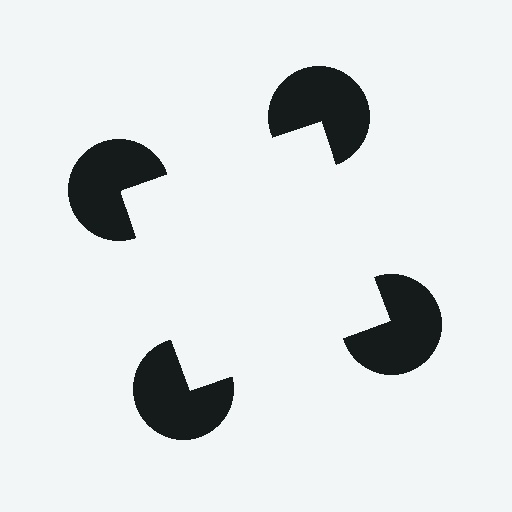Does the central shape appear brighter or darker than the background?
It typically appears slightly brighter than the background, even though no actual brightness change is drawn.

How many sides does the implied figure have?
4 sides.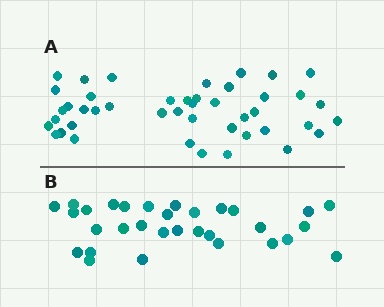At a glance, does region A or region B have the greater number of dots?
Region A (the top region) has more dots.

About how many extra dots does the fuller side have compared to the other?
Region A has approximately 15 more dots than region B.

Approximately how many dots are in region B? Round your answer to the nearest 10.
About 30 dots. (The exact count is 31, which rounds to 30.)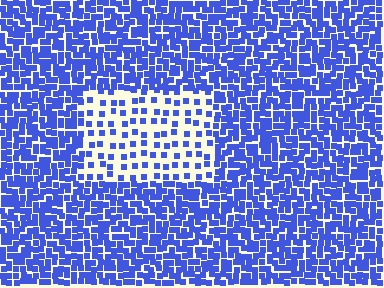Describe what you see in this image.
The image contains small blue elements arranged at two different densities. A rectangle-shaped region is visible where the elements are less densely packed than the surrounding area.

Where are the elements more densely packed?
The elements are more densely packed outside the rectangle boundary.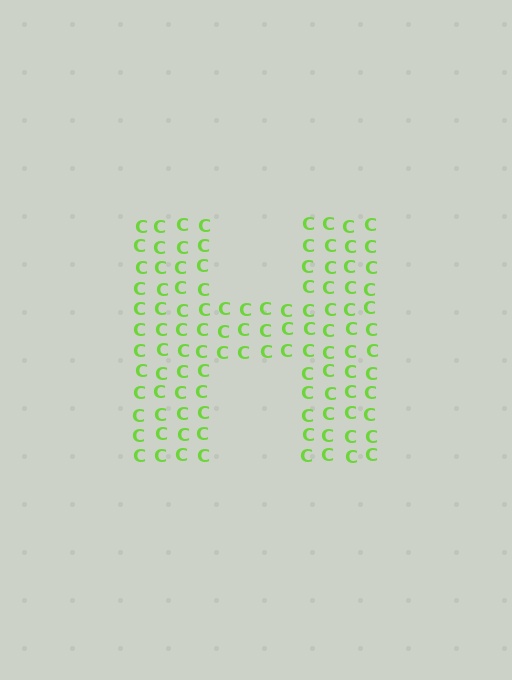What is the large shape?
The large shape is the letter H.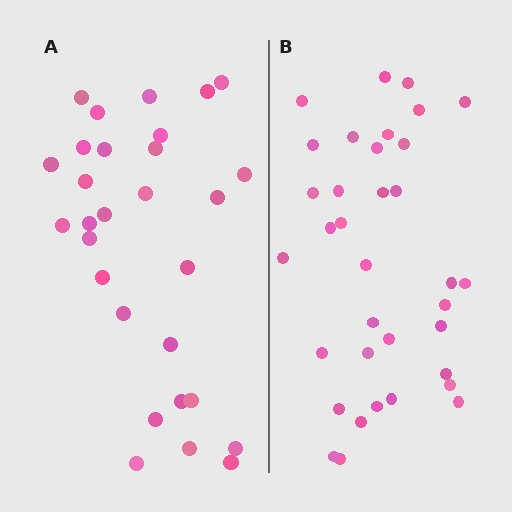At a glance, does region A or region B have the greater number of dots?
Region B (the right region) has more dots.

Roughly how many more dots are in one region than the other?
Region B has about 6 more dots than region A.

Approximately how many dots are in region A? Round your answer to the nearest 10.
About 30 dots. (The exact count is 29, which rounds to 30.)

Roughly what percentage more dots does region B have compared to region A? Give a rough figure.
About 20% more.